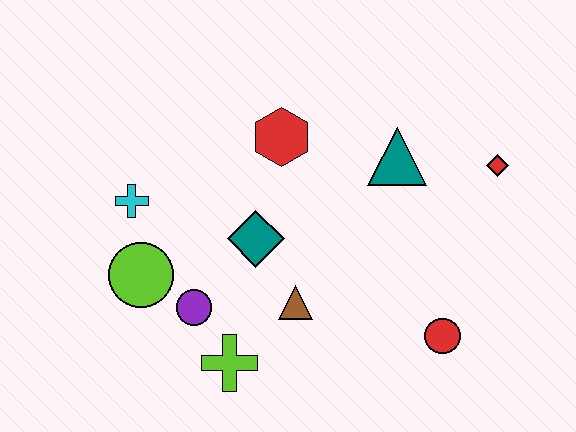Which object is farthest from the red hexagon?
The red circle is farthest from the red hexagon.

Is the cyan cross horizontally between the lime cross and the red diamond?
No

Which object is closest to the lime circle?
The purple circle is closest to the lime circle.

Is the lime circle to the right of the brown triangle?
No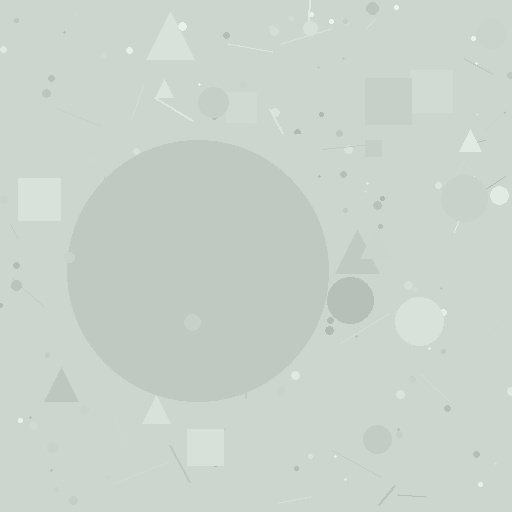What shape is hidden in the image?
A circle is hidden in the image.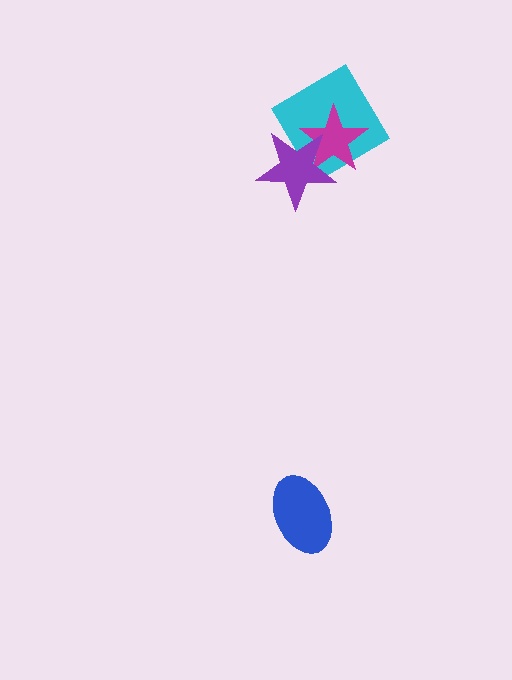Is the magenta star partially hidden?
Yes, it is partially covered by another shape.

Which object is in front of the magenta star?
The purple star is in front of the magenta star.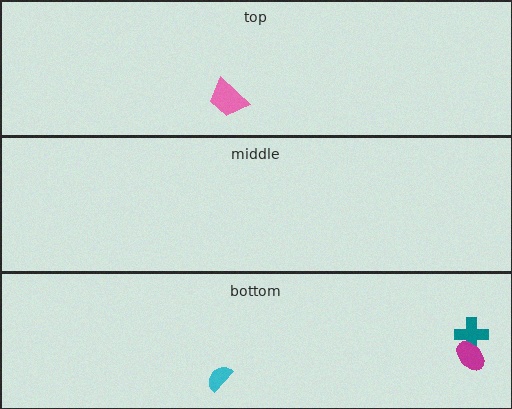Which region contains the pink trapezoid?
The top region.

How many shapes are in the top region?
1.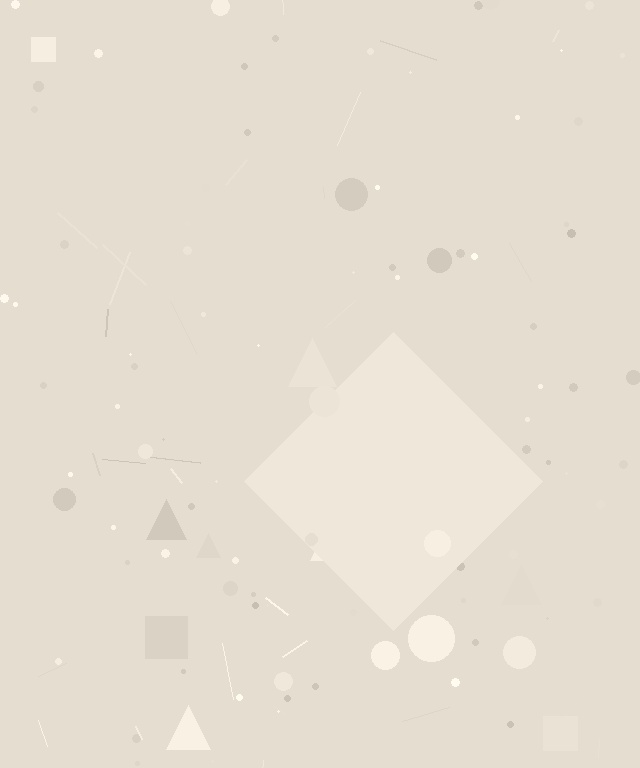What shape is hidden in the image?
A diamond is hidden in the image.